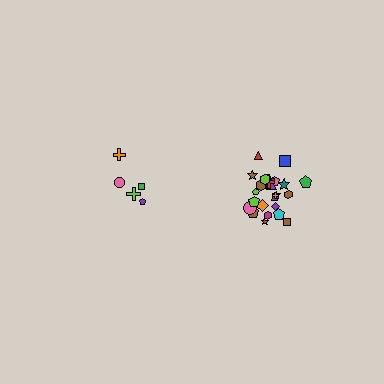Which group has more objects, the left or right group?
The right group.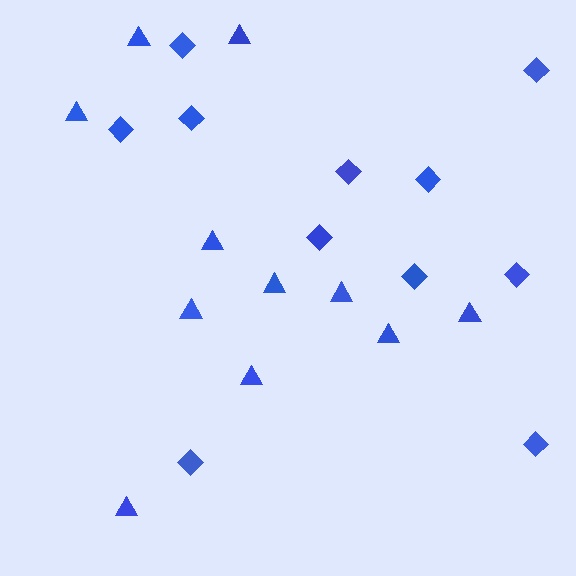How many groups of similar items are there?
There are 2 groups: one group of diamonds (11) and one group of triangles (11).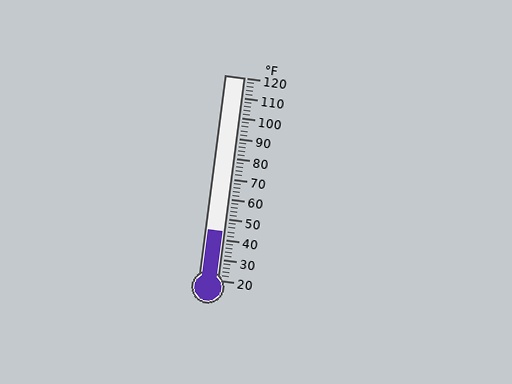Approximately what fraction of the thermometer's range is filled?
The thermometer is filled to approximately 25% of its range.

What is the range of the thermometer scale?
The thermometer scale ranges from 20°F to 120°F.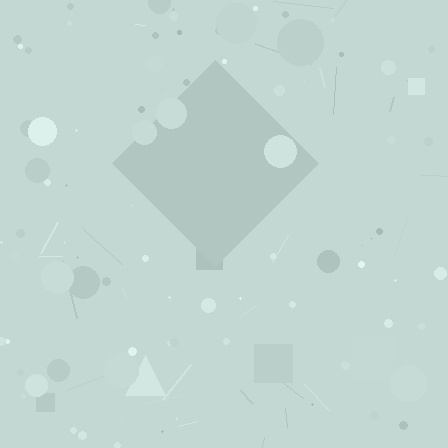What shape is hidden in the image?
A diamond is hidden in the image.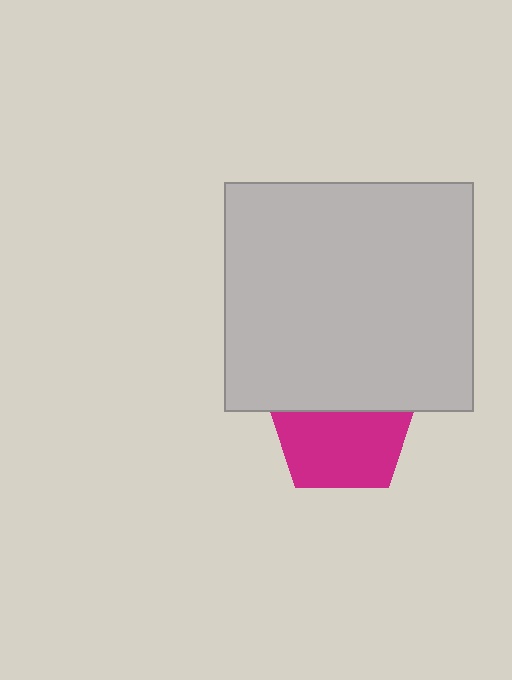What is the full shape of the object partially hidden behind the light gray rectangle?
The partially hidden object is a magenta pentagon.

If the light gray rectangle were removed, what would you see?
You would see the complete magenta pentagon.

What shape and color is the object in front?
The object in front is a light gray rectangle.